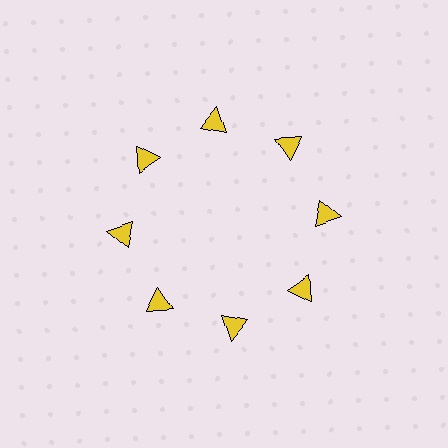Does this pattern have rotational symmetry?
Yes, this pattern has 8-fold rotational symmetry. It looks the same after rotating 45 degrees around the center.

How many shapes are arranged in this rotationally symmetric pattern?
There are 8 shapes, arranged in 8 groups of 1.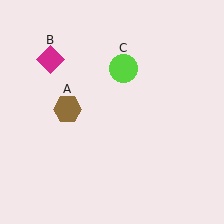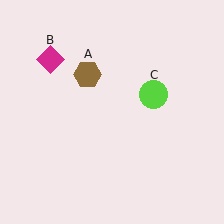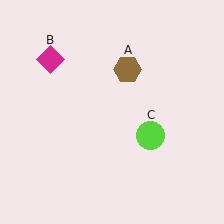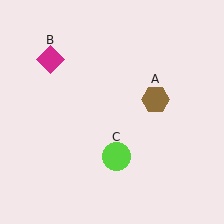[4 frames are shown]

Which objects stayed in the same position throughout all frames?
Magenta diamond (object B) remained stationary.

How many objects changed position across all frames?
2 objects changed position: brown hexagon (object A), lime circle (object C).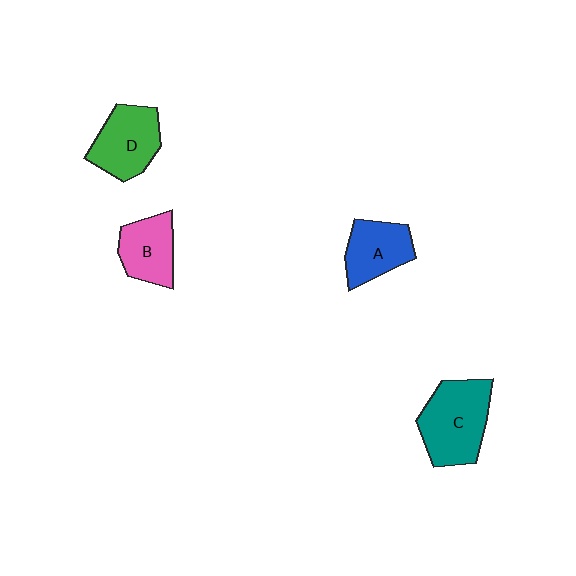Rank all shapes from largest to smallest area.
From largest to smallest: C (teal), D (green), A (blue), B (pink).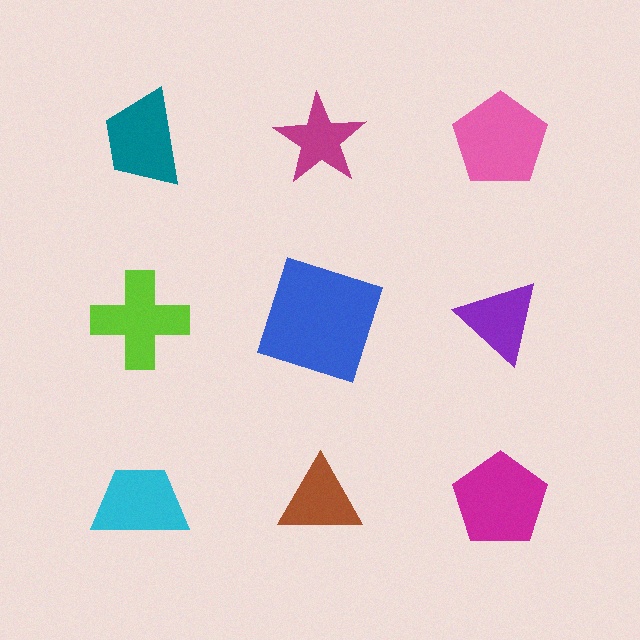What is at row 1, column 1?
A teal trapezoid.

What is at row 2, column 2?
A blue square.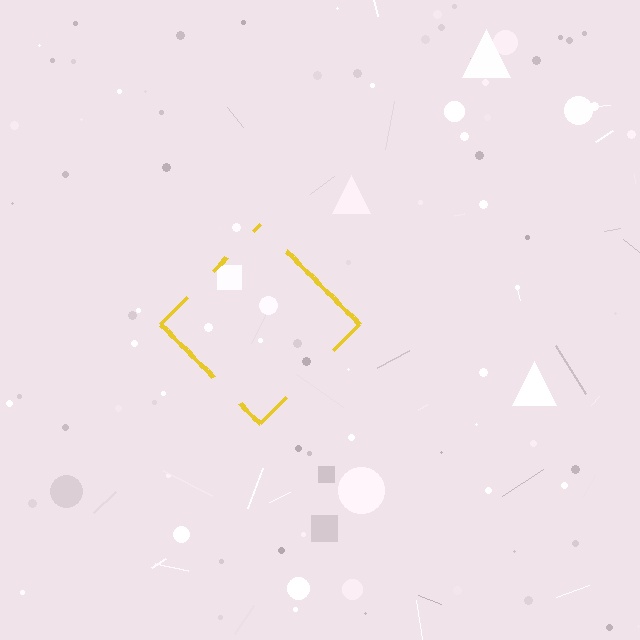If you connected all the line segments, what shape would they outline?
They would outline a diamond.